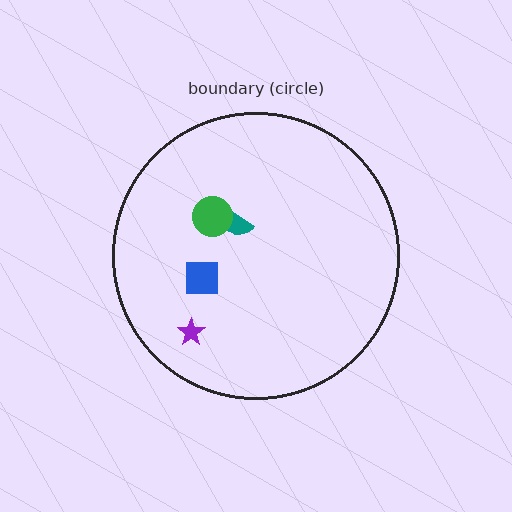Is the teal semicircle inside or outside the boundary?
Inside.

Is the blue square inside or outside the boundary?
Inside.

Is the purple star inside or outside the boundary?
Inside.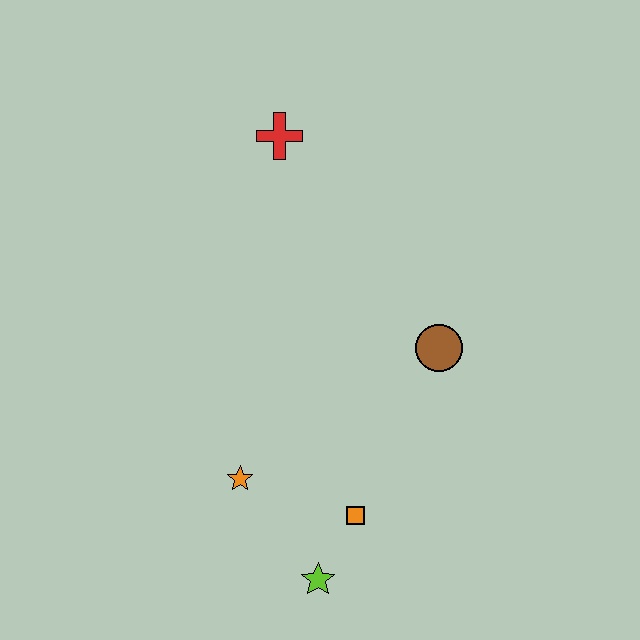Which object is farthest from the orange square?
The red cross is farthest from the orange square.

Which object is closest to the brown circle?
The orange square is closest to the brown circle.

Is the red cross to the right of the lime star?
No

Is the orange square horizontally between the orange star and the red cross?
No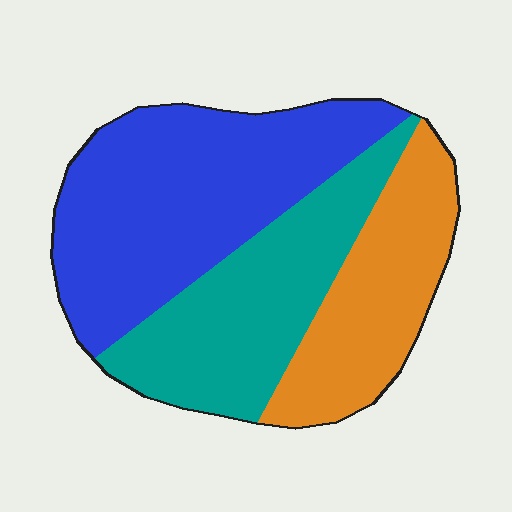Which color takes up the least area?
Orange, at roughly 25%.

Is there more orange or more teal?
Teal.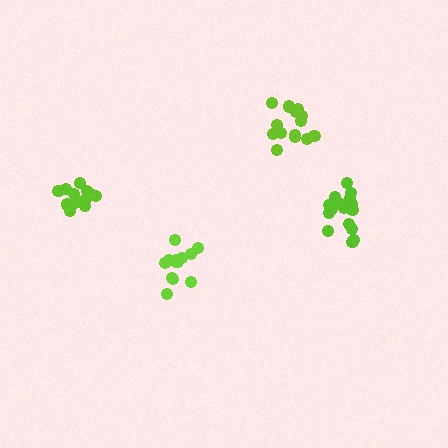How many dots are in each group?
Group 1: 17 dots, Group 2: 15 dots, Group 3: 13 dots, Group 4: 14 dots (59 total).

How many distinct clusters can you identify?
There are 4 distinct clusters.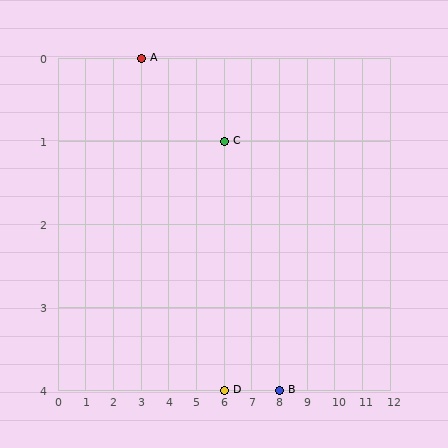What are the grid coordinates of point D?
Point D is at grid coordinates (6, 4).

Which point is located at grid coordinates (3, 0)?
Point A is at (3, 0).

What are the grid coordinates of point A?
Point A is at grid coordinates (3, 0).